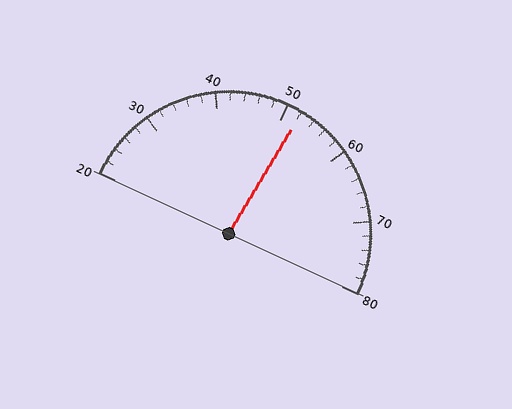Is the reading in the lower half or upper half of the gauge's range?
The reading is in the upper half of the range (20 to 80).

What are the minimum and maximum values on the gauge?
The gauge ranges from 20 to 80.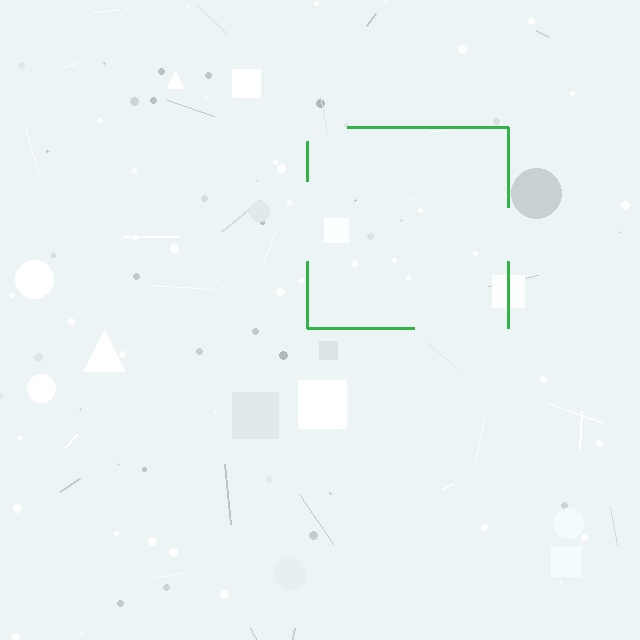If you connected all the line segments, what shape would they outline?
They would outline a square.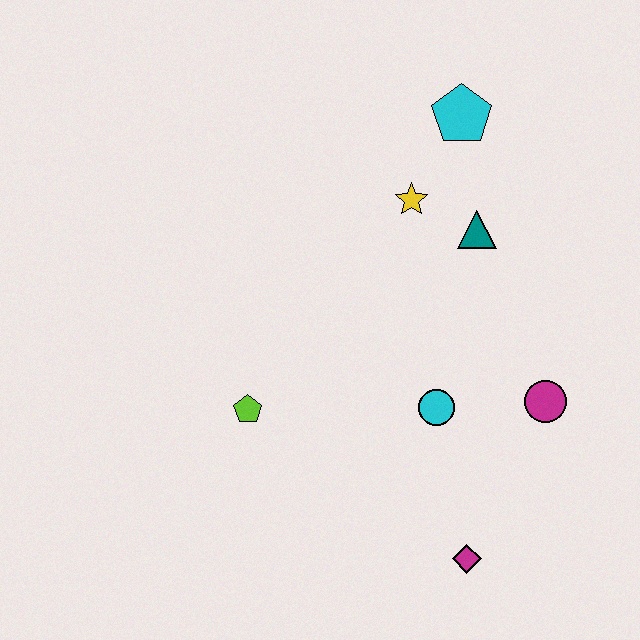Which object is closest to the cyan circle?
The magenta circle is closest to the cyan circle.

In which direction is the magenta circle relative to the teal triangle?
The magenta circle is below the teal triangle.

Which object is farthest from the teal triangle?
The magenta diamond is farthest from the teal triangle.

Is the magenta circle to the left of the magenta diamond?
No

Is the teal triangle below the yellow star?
Yes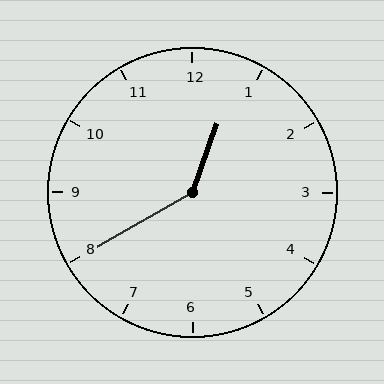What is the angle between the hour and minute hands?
Approximately 140 degrees.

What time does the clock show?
12:40.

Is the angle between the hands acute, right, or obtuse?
It is obtuse.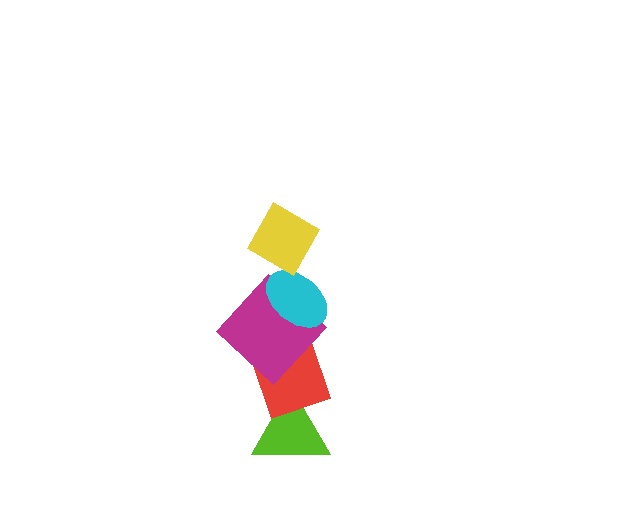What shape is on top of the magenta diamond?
The cyan ellipse is on top of the magenta diamond.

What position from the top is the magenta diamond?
The magenta diamond is 3rd from the top.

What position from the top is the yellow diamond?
The yellow diamond is 1st from the top.